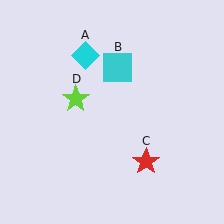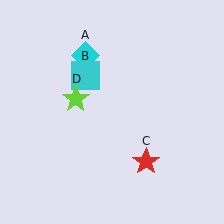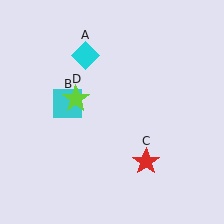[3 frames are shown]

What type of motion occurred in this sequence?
The cyan square (object B) rotated counterclockwise around the center of the scene.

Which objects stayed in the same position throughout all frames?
Cyan diamond (object A) and red star (object C) and lime star (object D) remained stationary.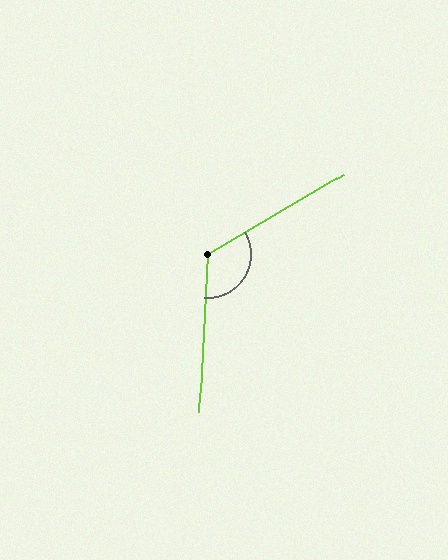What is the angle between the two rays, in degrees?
Approximately 124 degrees.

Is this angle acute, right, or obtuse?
It is obtuse.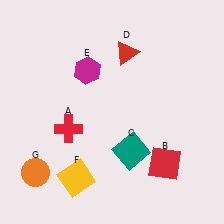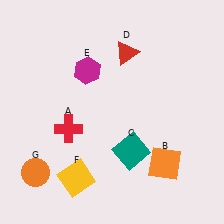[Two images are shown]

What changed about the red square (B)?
In Image 1, B is red. In Image 2, it changed to orange.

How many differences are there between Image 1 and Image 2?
There is 1 difference between the two images.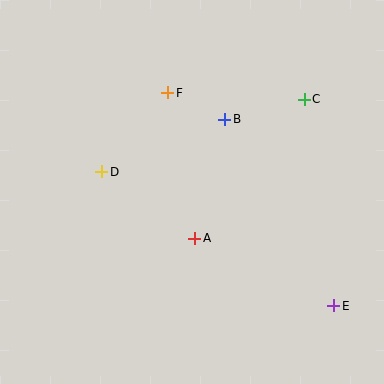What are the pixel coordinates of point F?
Point F is at (168, 93).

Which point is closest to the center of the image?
Point A at (195, 238) is closest to the center.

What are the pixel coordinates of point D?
Point D is at (102, 172).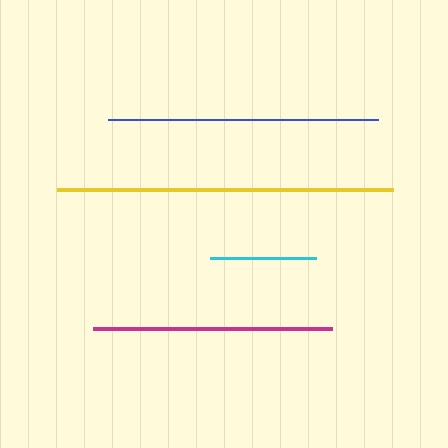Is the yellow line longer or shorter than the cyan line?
The yellow line is longer than the cyan line.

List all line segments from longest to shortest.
From longest to shortest: yellow, blue, magenta, cyan.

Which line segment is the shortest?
The cyan line is the shortest at approximately 106 pixels.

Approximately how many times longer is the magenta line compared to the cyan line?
The magenta line is approximately 2.3 times the length of the cyan line.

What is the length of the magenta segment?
The magenta segment is approximately 239 pixels long.